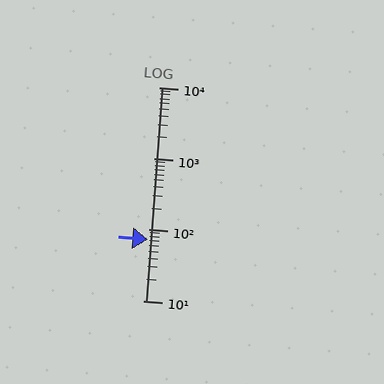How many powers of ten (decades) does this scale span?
The scale spans 3 decades, from 10 to 10000.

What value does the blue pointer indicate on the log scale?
The pointer indicates approximately 72.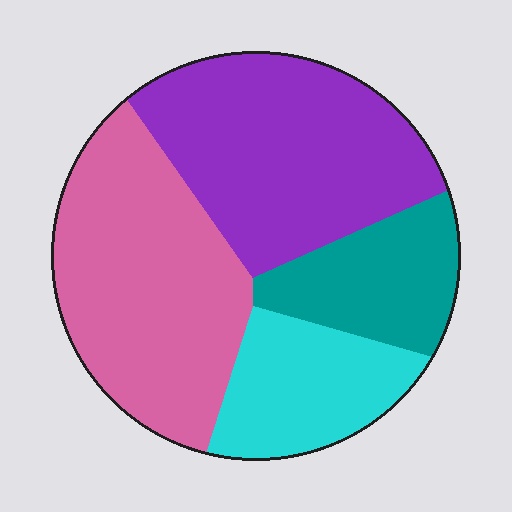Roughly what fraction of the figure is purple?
Purple covers 34% of the figure.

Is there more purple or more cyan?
Purple.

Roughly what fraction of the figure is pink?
Pink takes up about one third (1/3) of the figure.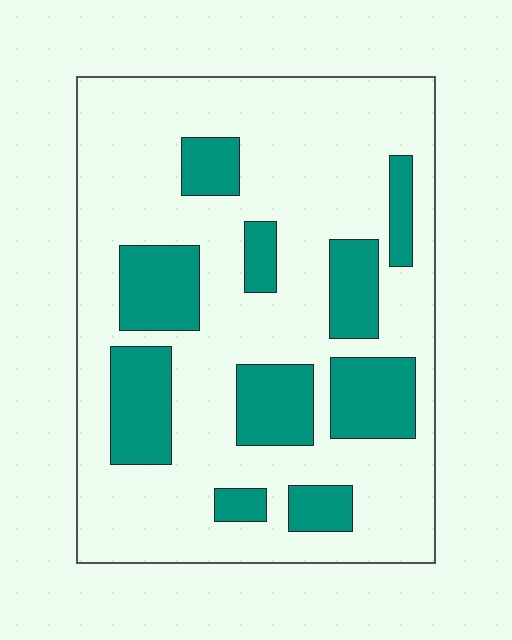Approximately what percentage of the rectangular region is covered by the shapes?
Approximately 25%.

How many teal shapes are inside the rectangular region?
10.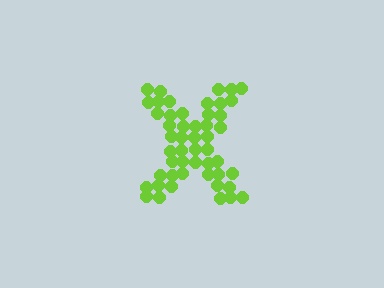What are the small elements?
The small elements are circles.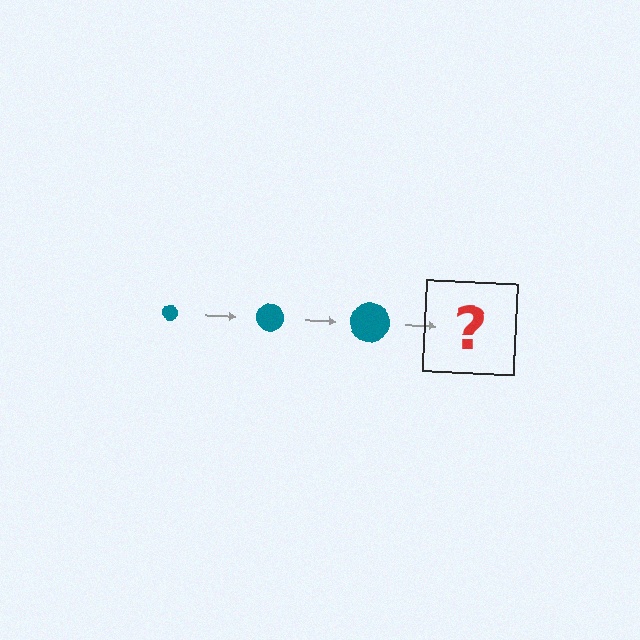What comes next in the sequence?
The next element should be a teal circle, larger than the previous one.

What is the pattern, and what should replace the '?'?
The pattern is that the circle gets progressively larger each step. The '?' should be a teal circle, larger than the previous one.